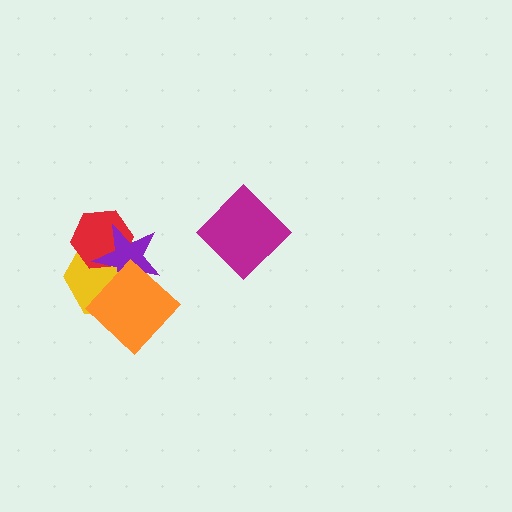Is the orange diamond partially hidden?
No, no other shape covers it.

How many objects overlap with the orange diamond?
2 objects overlap with the orange diamond.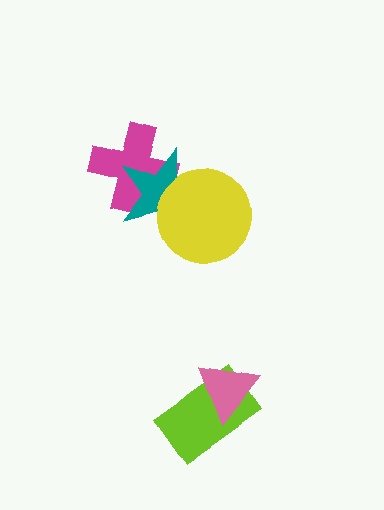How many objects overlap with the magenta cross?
1 object overlaps with the magenta cross.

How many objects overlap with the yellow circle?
1 object overlaps with the yellow circle.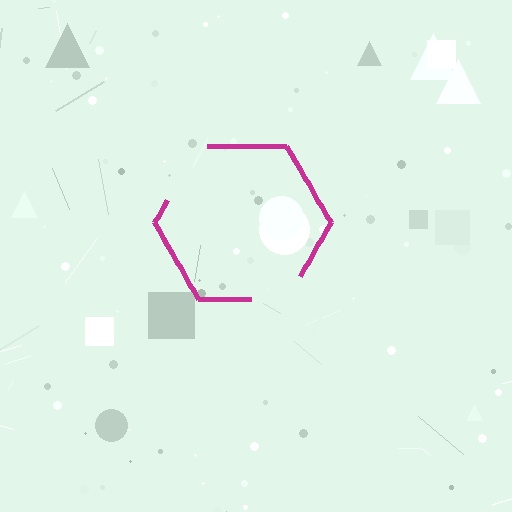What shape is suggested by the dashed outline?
The dashed outline suggests a hexagon.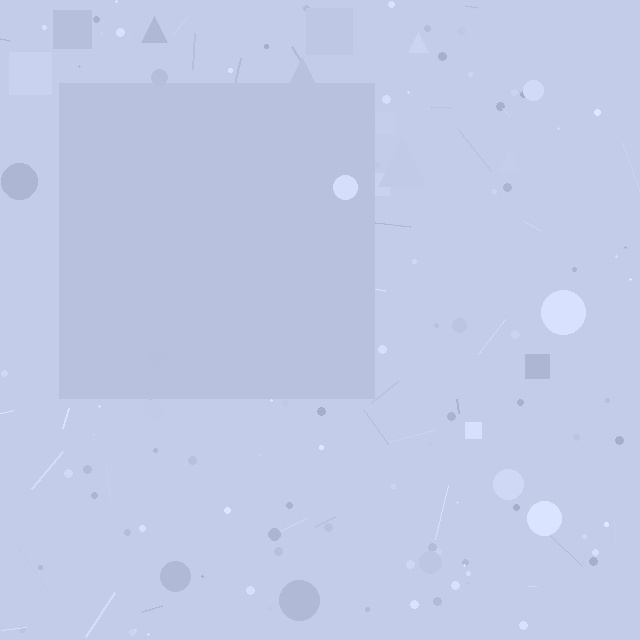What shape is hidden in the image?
A square is hidden in the image.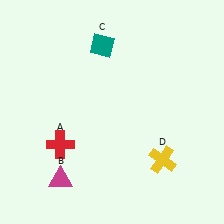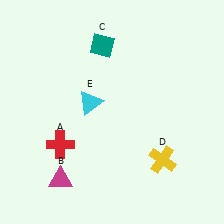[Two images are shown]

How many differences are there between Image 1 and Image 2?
There is 1 difference between the two images.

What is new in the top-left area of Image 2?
A cyan triangle (E) was added in the top-left area of Image 2.